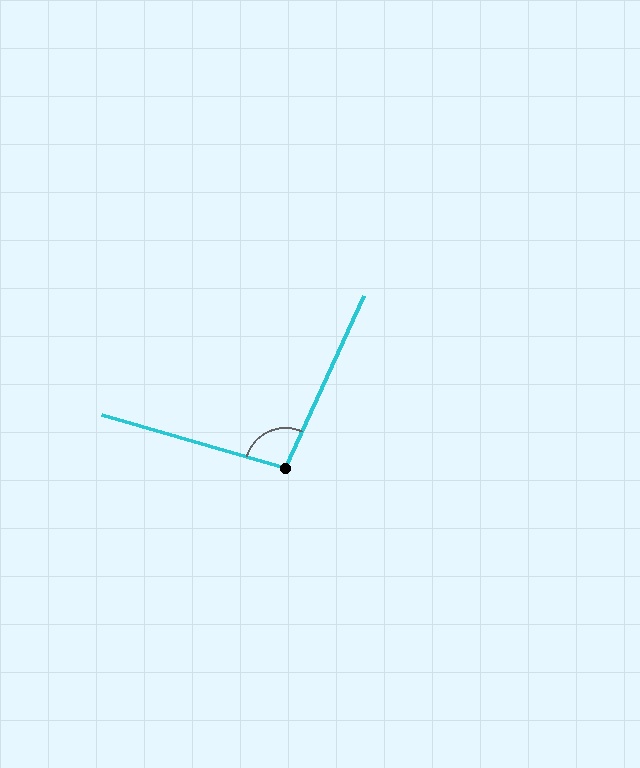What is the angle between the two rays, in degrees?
Approximately 98 degrees.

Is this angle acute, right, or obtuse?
It is obtuse.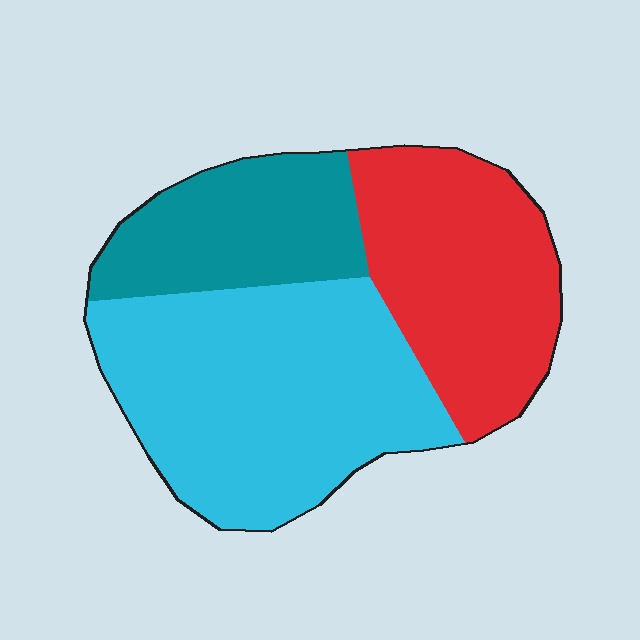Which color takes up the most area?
Cyan, at roughly 45%.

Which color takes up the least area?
Teal, at roughly 20%.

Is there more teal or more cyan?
Cyan.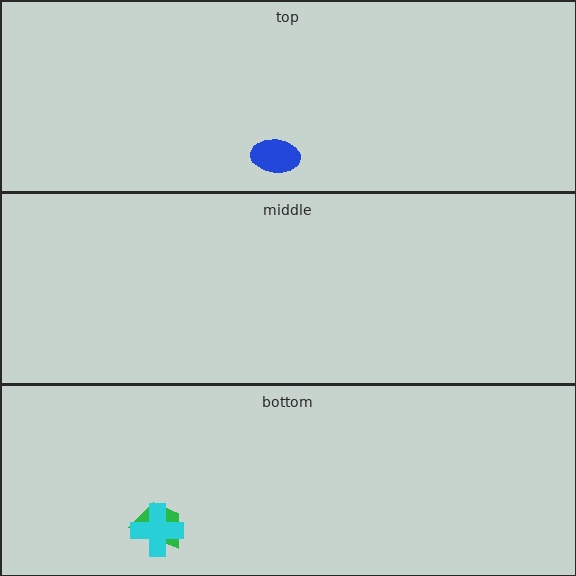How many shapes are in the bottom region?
2.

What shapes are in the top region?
The blue ellipse.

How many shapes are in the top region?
1.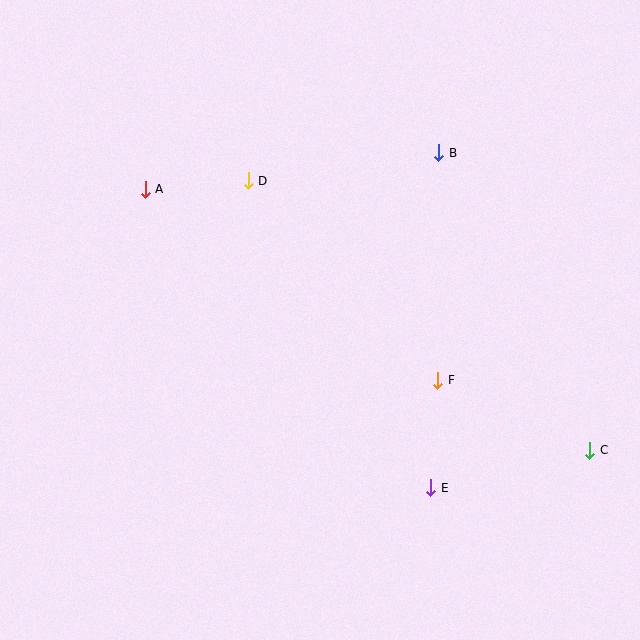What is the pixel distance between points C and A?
The distance between C and A is 515 pixels.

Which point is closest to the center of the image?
Point F at (438, 380) is closest to the center.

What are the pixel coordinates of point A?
Point A is at (145, 189).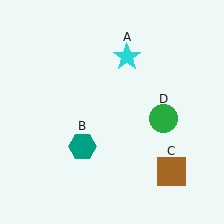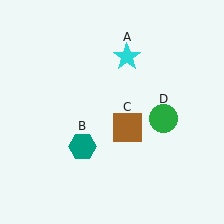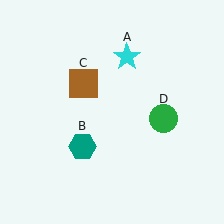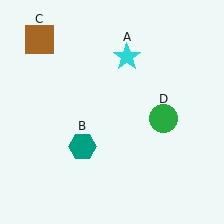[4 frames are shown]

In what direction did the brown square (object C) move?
The brown square (object C) moved up and to the left.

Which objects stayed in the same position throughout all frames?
Cyan star (object A) and teal hexagon (object B) and green circle (object D) remained stationary.